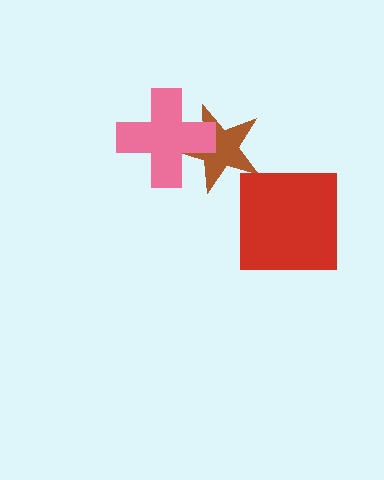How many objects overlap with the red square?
0 objects overlap with the red square.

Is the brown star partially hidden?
Yes, it is partially covered by another shape.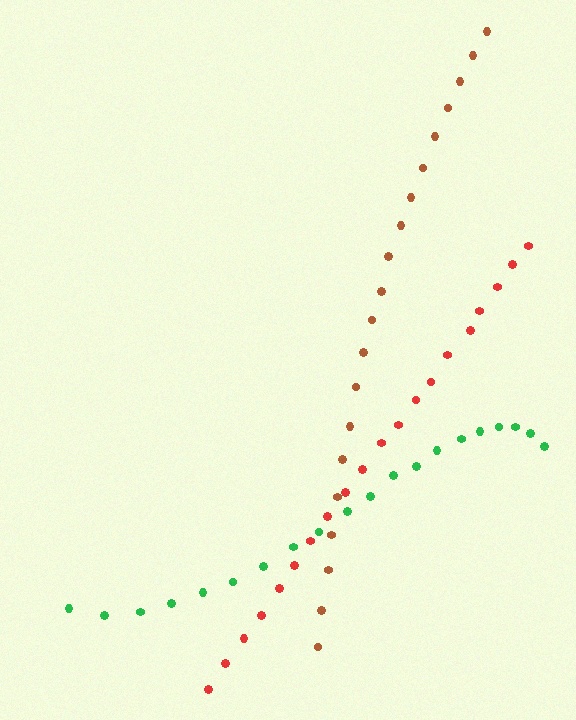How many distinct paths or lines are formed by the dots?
There are 3 distinct paths.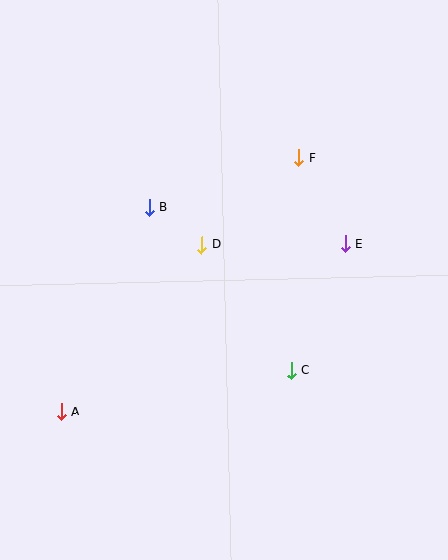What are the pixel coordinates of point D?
Point D is at (202, 245).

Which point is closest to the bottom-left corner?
Point A is closest to the bottom-left corner.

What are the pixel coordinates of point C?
Point C is at (291, 371).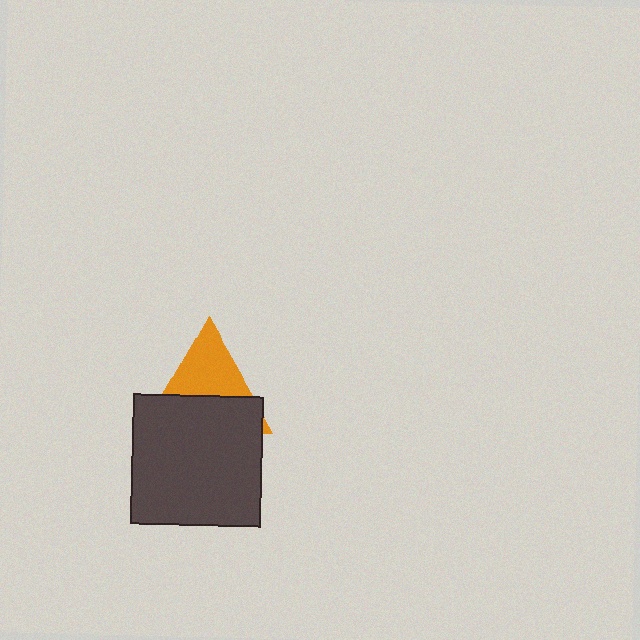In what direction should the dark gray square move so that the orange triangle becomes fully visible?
The dark gray square should move down. That is the shortest direction to clear the overlap and leave the orange triangle fully visible.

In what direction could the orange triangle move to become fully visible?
The orange triangle could move up. That would shift it out from behind the dark gray square entirely.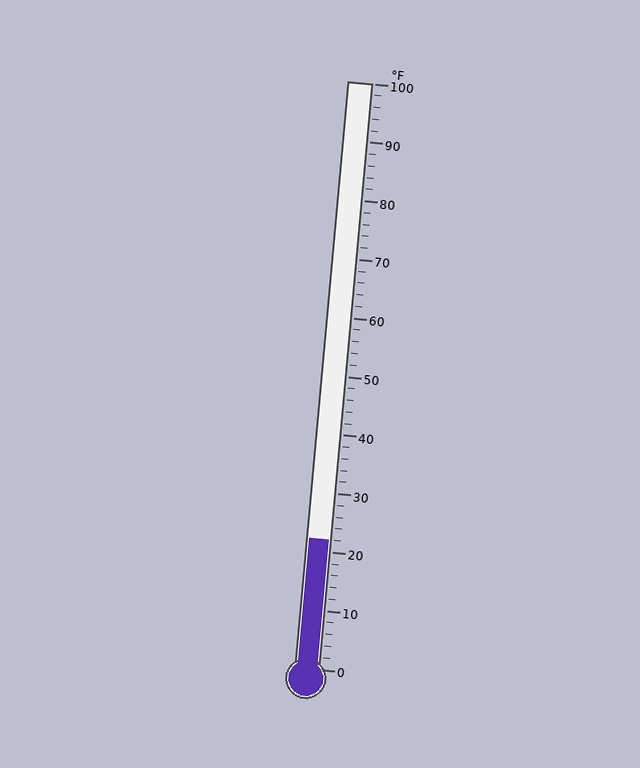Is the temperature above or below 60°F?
The temperature is below 60°F.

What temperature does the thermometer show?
The thermometer shows approximately 22°F.